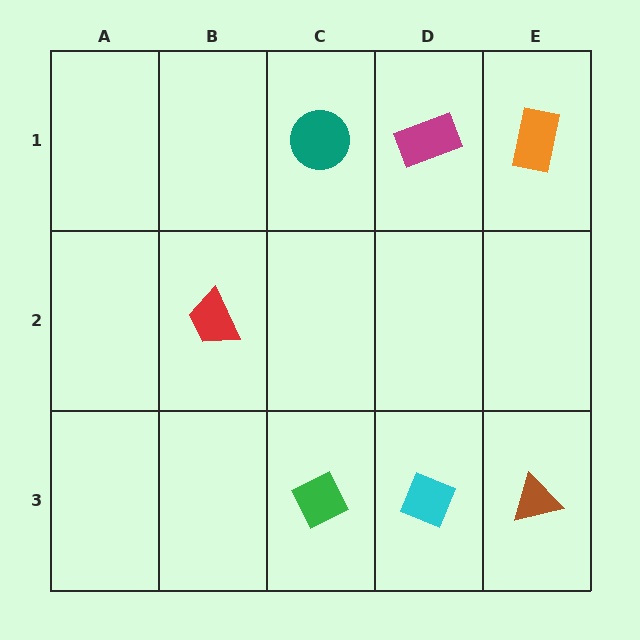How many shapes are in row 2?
1 shape.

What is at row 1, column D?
A magenta rectangle.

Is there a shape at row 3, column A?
No, that cell is empty.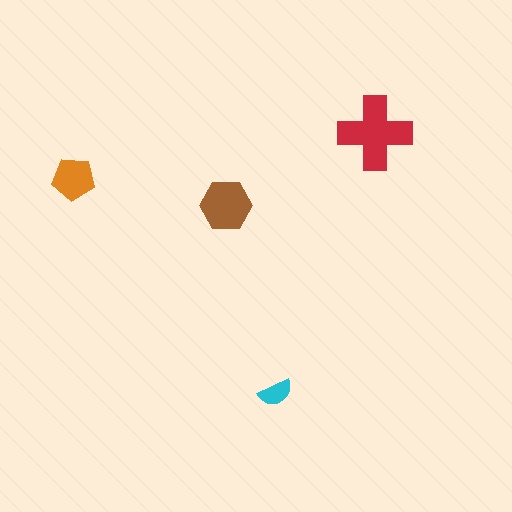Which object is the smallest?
The cyan semicircle.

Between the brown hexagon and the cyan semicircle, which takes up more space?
The brown hexagon.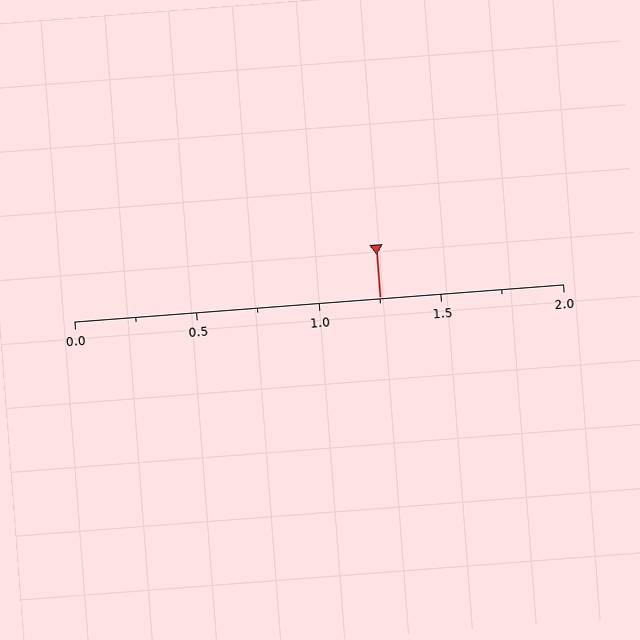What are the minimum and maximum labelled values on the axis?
The axis runs from 0.0 to 2.0.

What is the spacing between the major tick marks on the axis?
The major ticks are spaced 0.5 apart.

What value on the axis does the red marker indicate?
The marker indicates approximately 1.25.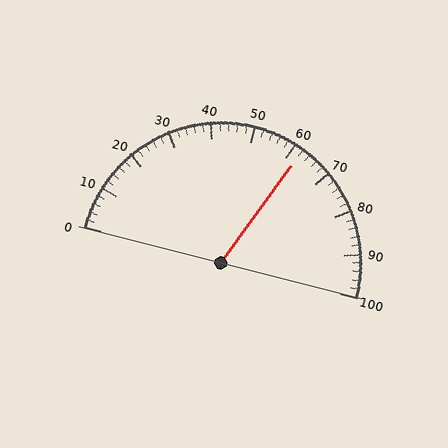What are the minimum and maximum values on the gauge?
The gauge ranges from 0 to 100.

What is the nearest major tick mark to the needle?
The nearest major tick mark is 60.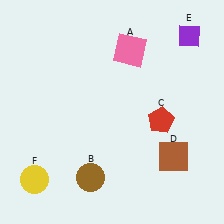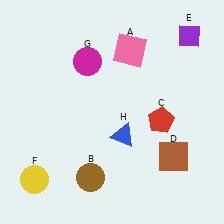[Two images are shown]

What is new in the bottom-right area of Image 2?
A blue triangle (H) was added in the bottom-right area of Image 2.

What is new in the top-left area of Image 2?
A magenta circle (G) was added in the top-left area of Image 2.